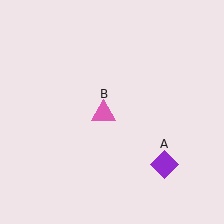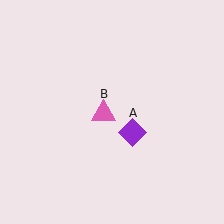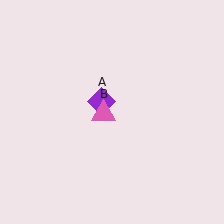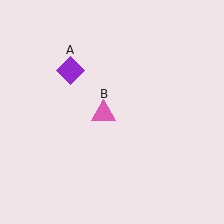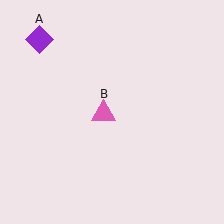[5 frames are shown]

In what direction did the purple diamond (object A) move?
The purple diamond (object A) moved up and to the left.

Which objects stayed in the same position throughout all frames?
Pink triangle (object B) remained stationary.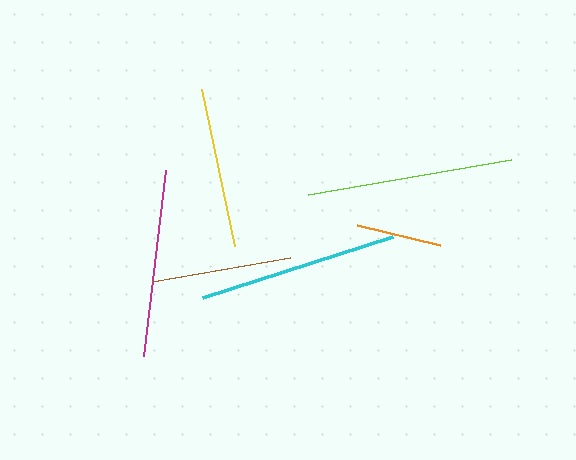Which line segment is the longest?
The lime line is the longest at approximately 206 pixels.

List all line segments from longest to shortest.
From longest to shortest: lime, cyan, magenta, yellow, brown, orange.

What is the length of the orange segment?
The orange segment is approximately 85 pixels long.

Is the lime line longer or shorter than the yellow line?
The lime line is longer than the yellow line.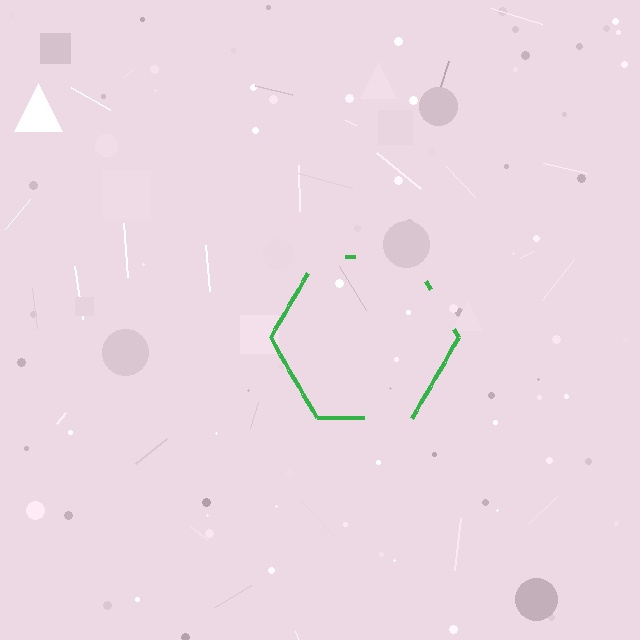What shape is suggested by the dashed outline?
The dashed outline suggests a hexagon.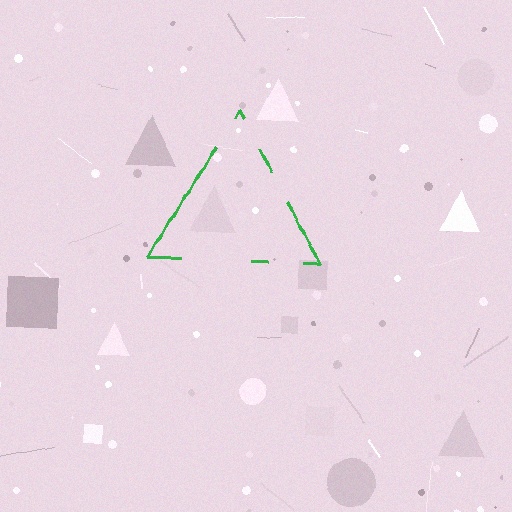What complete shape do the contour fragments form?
The contour fragments form a triangle.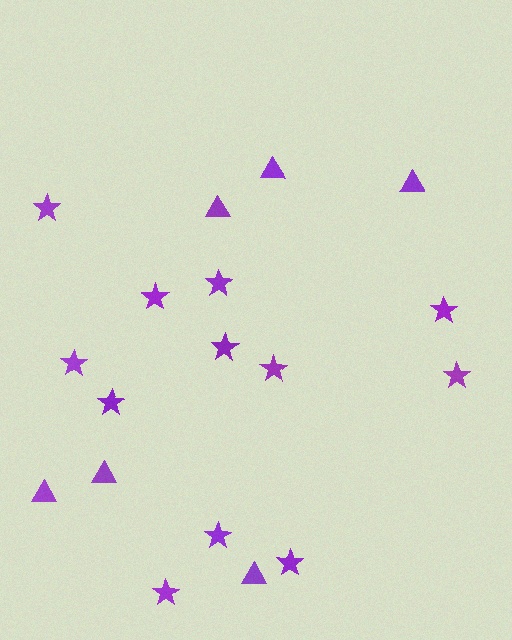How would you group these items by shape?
There are 2 groups: one group of stars (12) and one group of triangles (6).